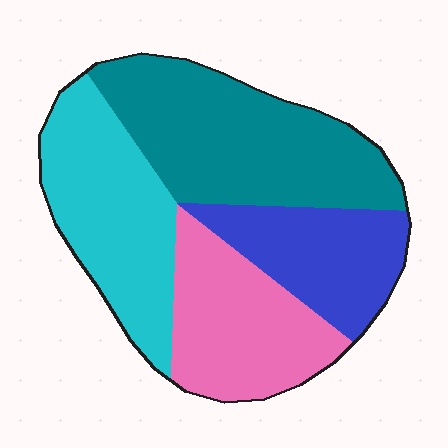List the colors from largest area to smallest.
From largest to smallest: teal, cyan, pink, blue.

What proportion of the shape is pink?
Pink covers 22% of the shape.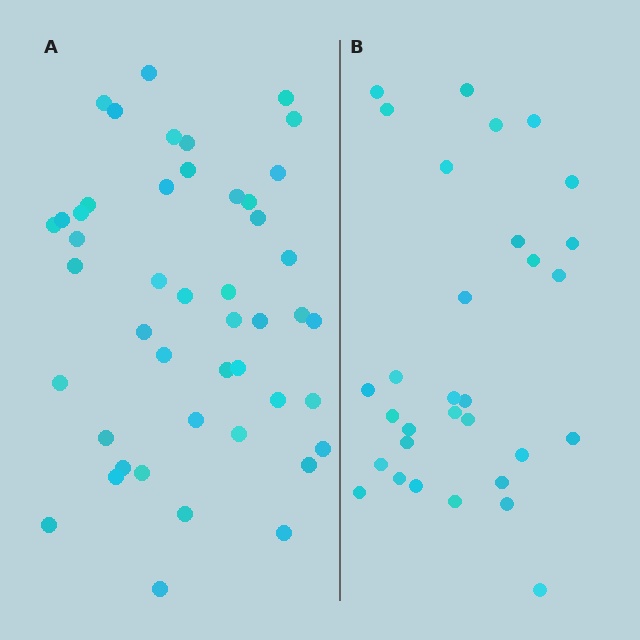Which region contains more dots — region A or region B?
Region A (the left region) has more dots.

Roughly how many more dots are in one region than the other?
Region A has approximately 15 more dots than region B.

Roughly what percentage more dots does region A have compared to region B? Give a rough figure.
About 50% more.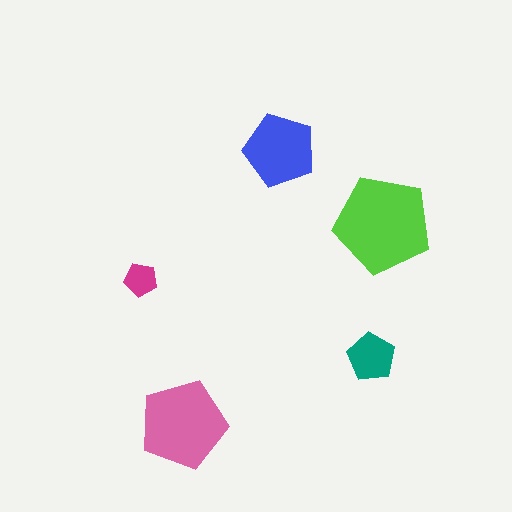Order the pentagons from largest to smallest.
the lime one, the pink one, the blue one, the teal one, the magenta one.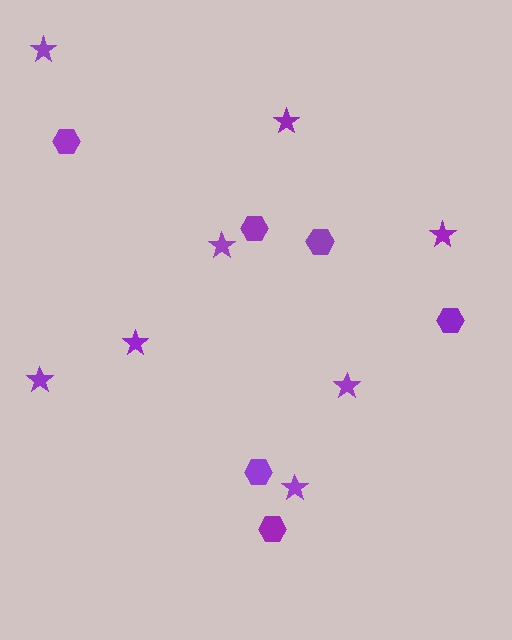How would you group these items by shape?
There are 2 groups: one group of hexagons (6) and one group of stars (8).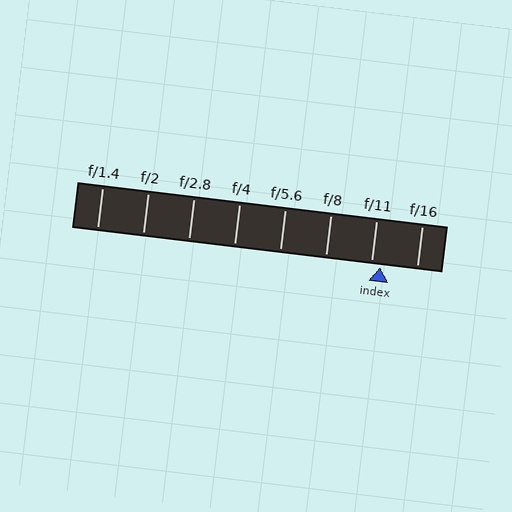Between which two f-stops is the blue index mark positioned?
The index mark is between f/11 and f/16.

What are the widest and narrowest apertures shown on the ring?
The widest aperture shown is f/1.4 and the narrowest is f/16.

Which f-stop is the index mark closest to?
The index mark is closest to f/11.